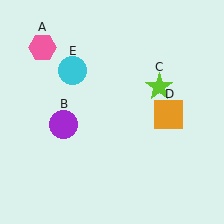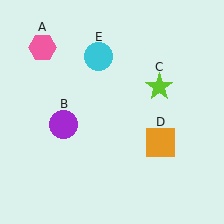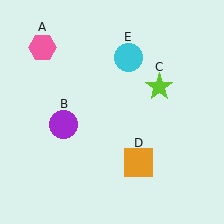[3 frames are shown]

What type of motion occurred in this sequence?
The orange square (object D), cyan circle (object E) rotated clockwise around the center of the scene.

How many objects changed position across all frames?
2 objects changed position: orange square (object D), cyan circle (object E).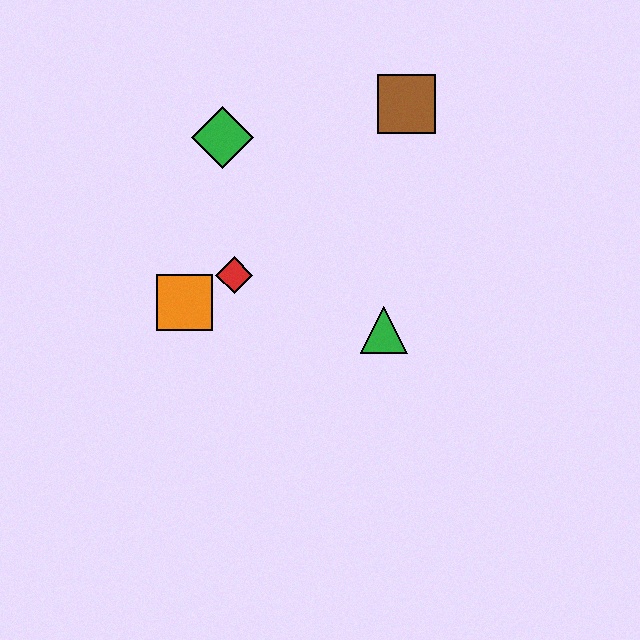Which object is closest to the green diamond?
The red diamond is closest to the green diamond.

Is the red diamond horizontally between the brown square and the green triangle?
No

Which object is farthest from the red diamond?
The brown square is farthest from the red diamond.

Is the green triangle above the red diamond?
No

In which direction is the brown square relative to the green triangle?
The brown square is above the green triangle.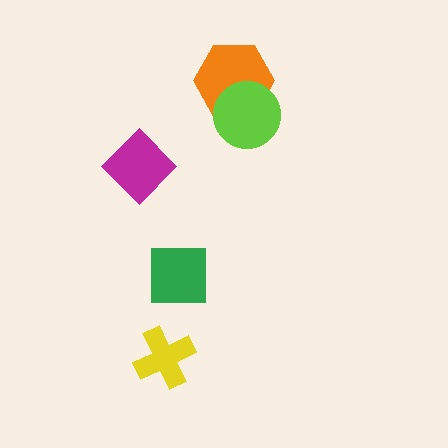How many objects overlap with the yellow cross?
0 objects overlap with the yellow cross.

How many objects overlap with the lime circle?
1 object overlaps with the lime circle.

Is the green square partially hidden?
No, no other shape covers it.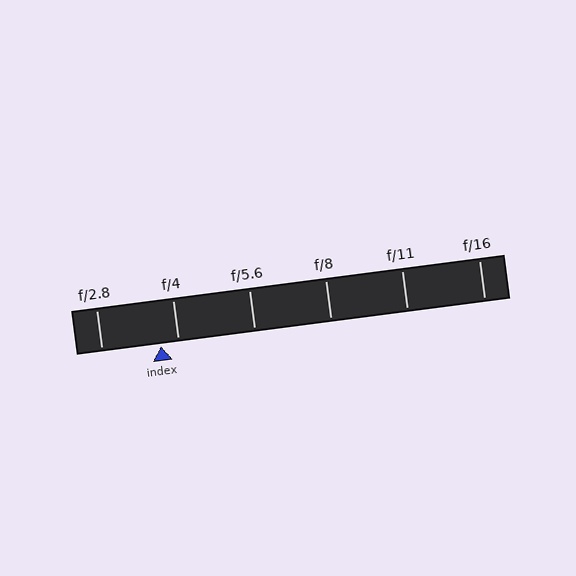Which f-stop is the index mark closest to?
The index mark is closest to f/4.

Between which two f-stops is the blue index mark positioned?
The index mark is between f/2.8 and f/4.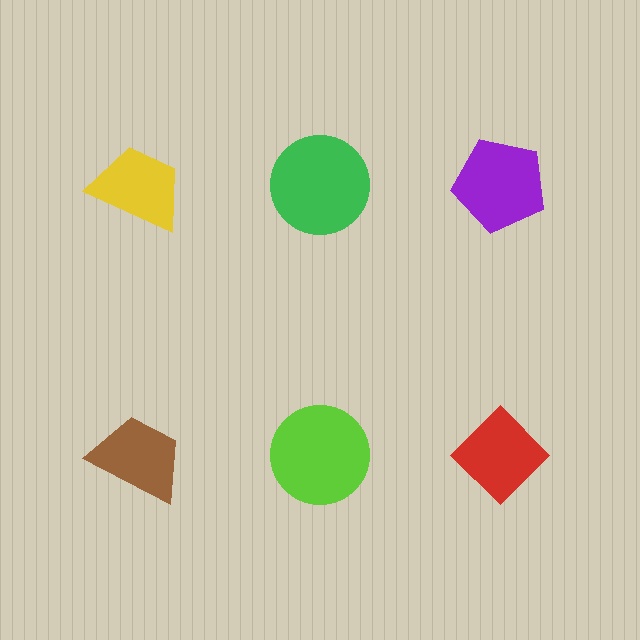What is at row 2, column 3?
A red diamond.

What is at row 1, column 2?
A green circle.